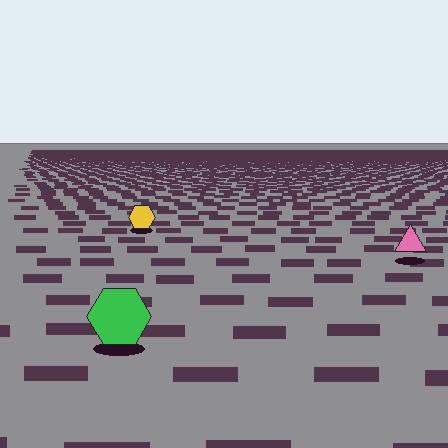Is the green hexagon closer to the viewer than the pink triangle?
Yes. The green hexagon is closer — you can tell from the texture gradient: the ground texture is coarser near it.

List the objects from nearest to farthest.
From nearest to farthest: the green hexagon, the pink triangle, the yellow hexagon.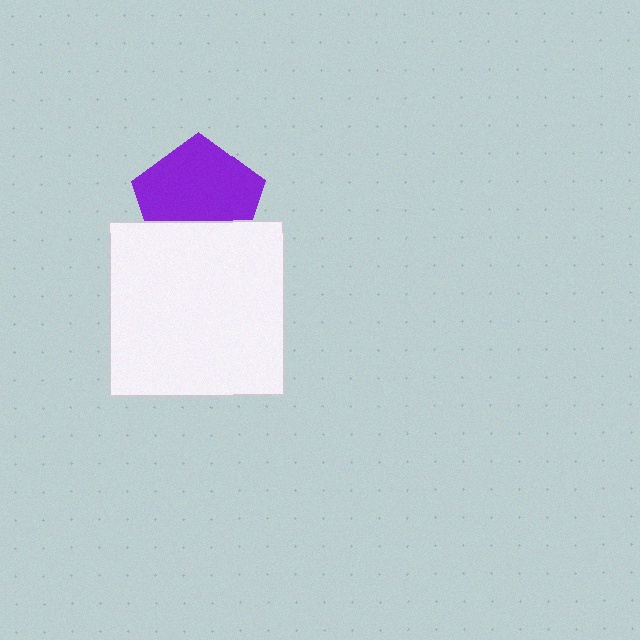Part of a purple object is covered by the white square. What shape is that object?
It is a pentagon.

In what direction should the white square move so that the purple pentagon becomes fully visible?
The white square should move down. That is the shortest direction to clear the overlap and leave the purple pentagon fully visible.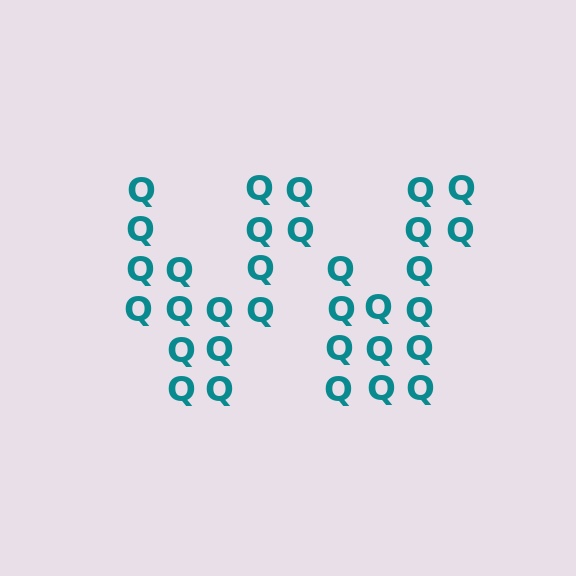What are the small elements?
The small elements are letter Q's.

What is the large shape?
The large shape is the letter W.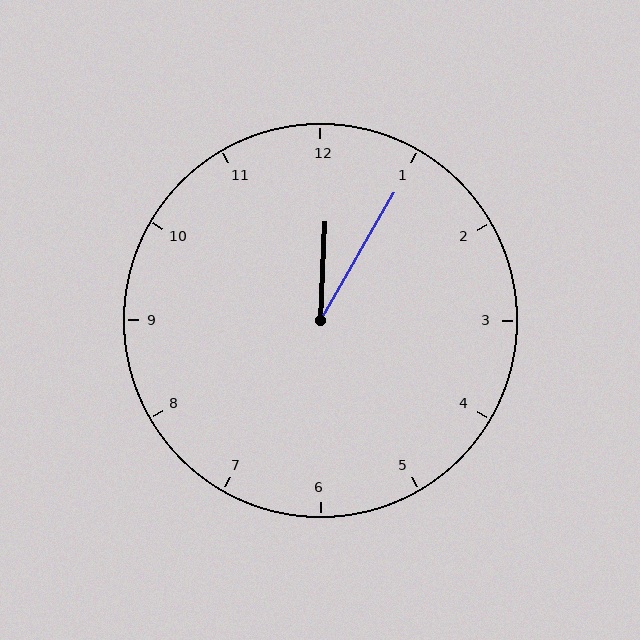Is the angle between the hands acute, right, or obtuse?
It is acute.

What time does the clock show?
12:05.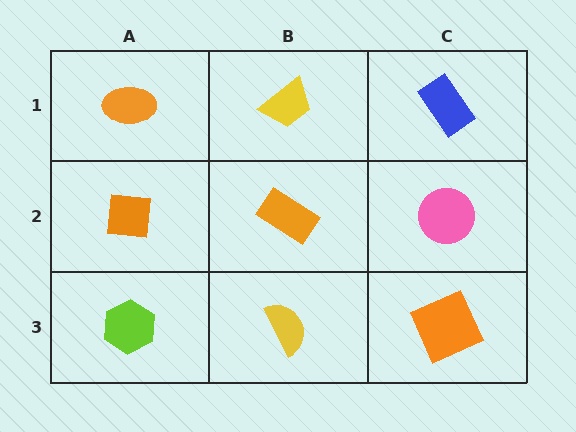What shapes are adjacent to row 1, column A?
An orange square (row 2, column A), a yellow trapezoid (row 1, column B).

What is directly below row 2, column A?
A lime hexagon.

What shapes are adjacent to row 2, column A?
An orange ellipse (row 1, column A), a lime hexagon (row 3, column A), an orange rectangle (row 2, column B).